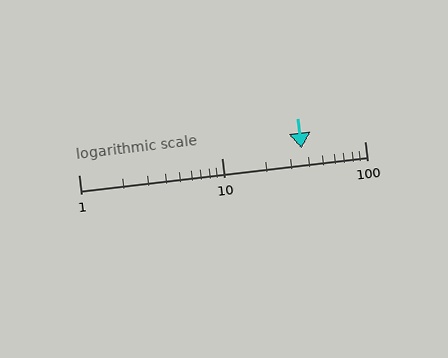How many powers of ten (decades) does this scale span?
The scale spans 2 decades, from 1 to 100.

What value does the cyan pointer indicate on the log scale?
The pointer indicates approximately 36.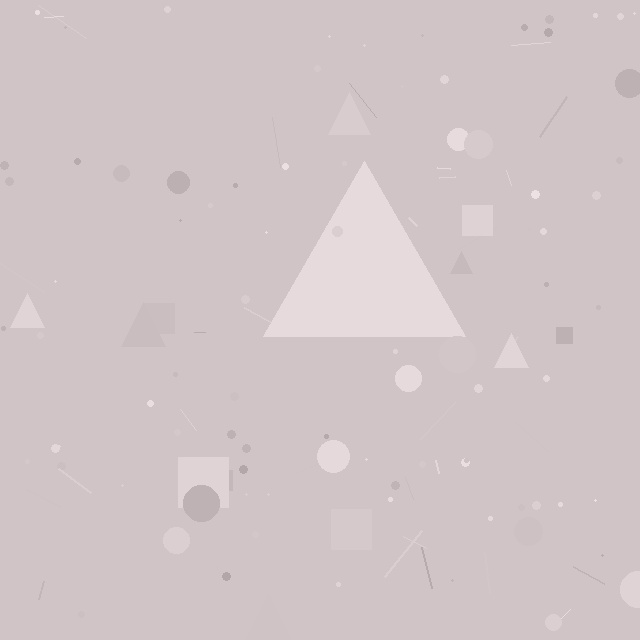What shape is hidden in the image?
A triangle is hidden in the image.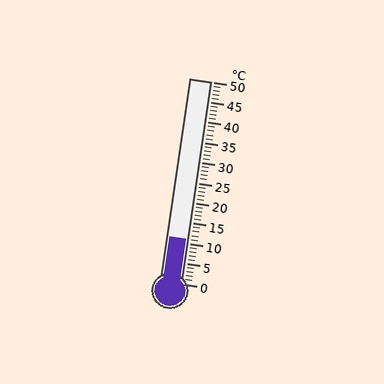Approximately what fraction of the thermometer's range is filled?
The thermometer is filled to approximately 20% of its range.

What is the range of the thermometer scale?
The thermometer scale ranges from 0°C to 50°C.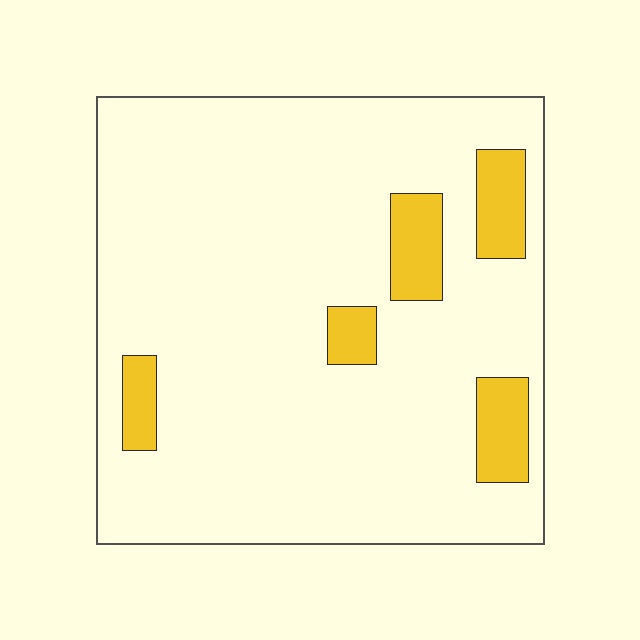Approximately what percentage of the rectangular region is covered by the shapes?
Approximately 10%.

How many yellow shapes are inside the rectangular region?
5.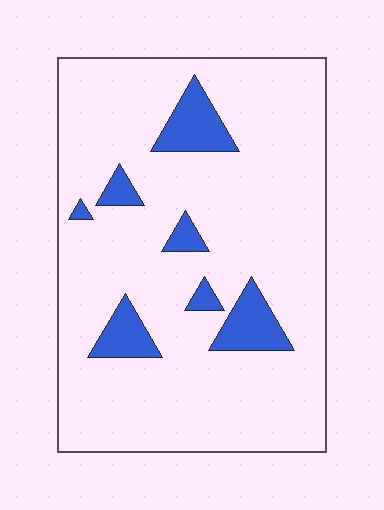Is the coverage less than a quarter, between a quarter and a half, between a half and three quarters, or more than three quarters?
Less than a quarter.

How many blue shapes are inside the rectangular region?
7.